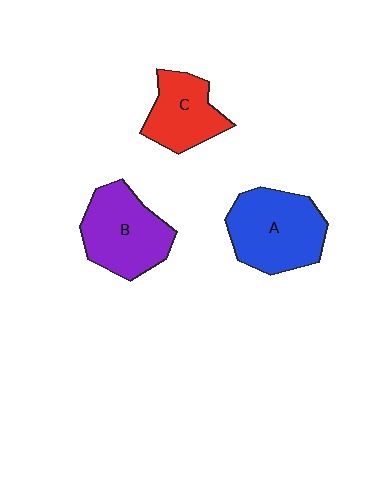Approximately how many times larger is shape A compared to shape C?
Approximately 1.4 times.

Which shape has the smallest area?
Shape C (red).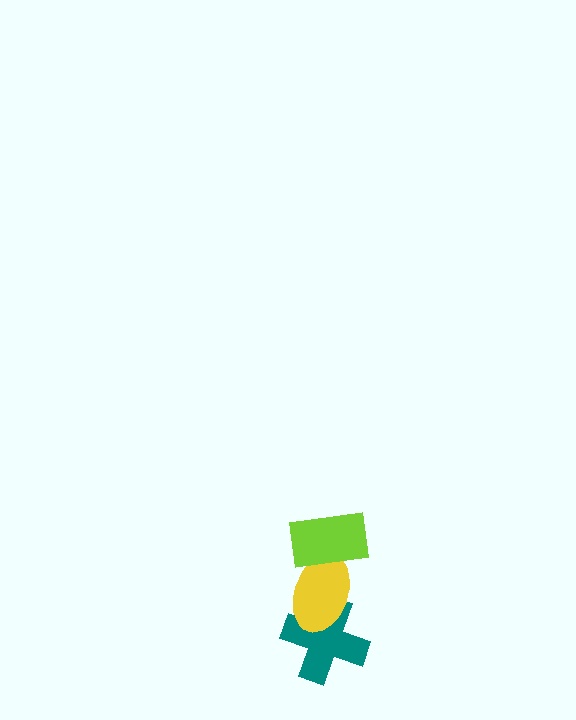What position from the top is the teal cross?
The teal cross is 3rd from the top.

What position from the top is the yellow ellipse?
The yellow ellipse is 2nd from the top.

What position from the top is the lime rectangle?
The lime rectangle is 1st from the top.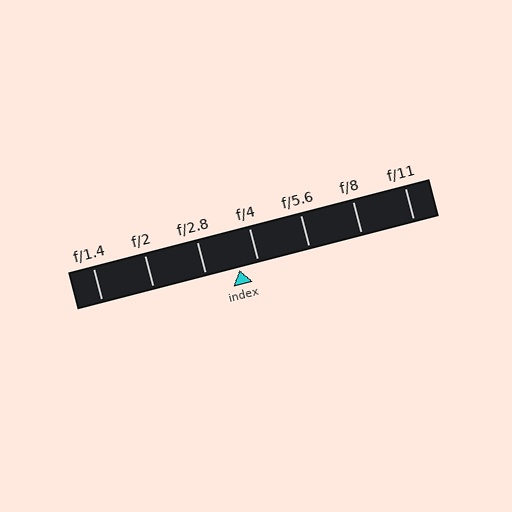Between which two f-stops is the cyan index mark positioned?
The index mark is between f/2.8 and f/4.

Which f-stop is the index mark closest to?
The index mark is closest to f/4.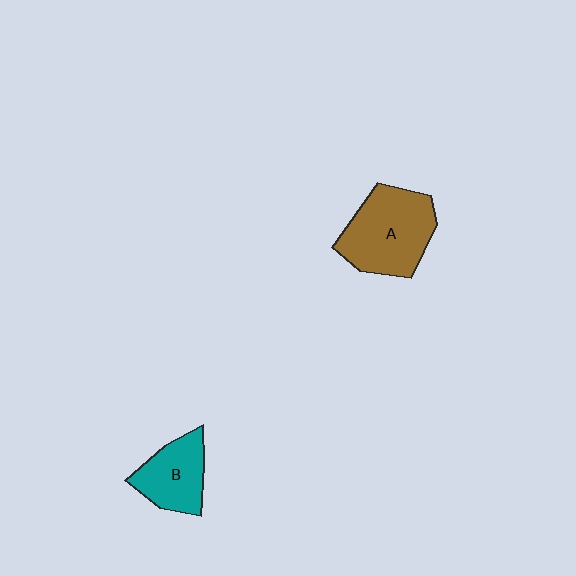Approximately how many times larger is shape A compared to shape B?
Approximately 1.5 times.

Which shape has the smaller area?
Shape B (teal).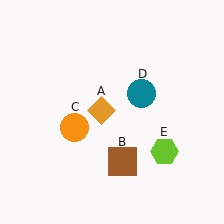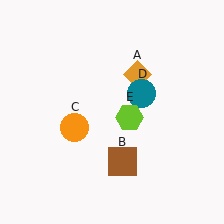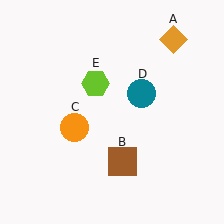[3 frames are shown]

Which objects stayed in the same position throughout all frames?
Brown square (object B) and orange circle (object C) and teal circle (object D) remained stationary.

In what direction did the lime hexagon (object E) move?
The lime hexagon (object E) moved up and to the left.